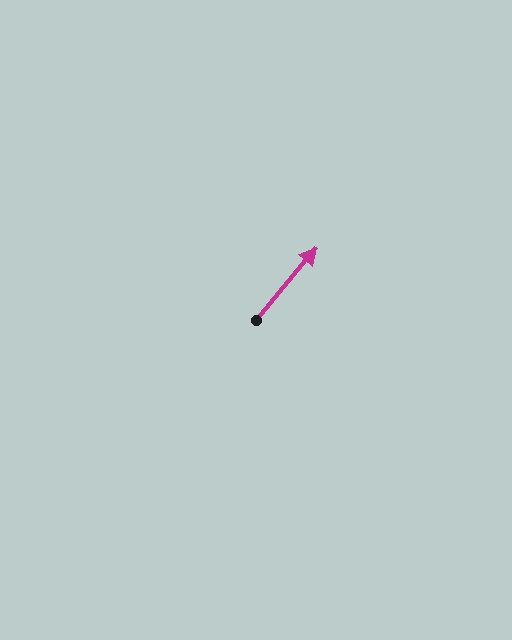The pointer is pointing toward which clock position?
Roughly 1 o'clock.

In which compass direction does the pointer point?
Northeast.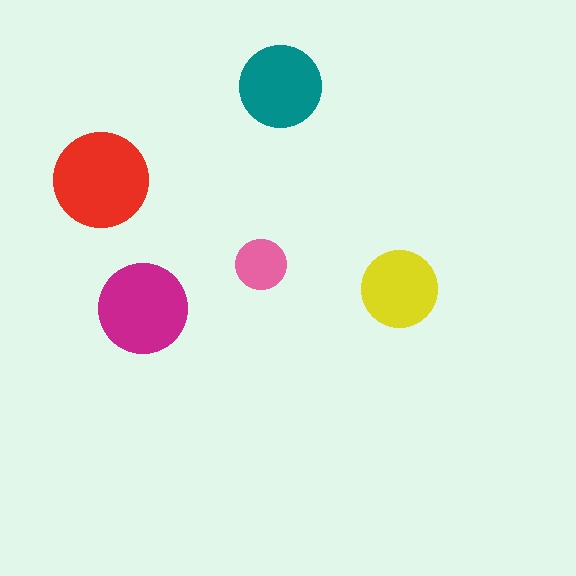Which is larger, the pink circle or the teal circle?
The teal one.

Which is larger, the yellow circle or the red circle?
The red one.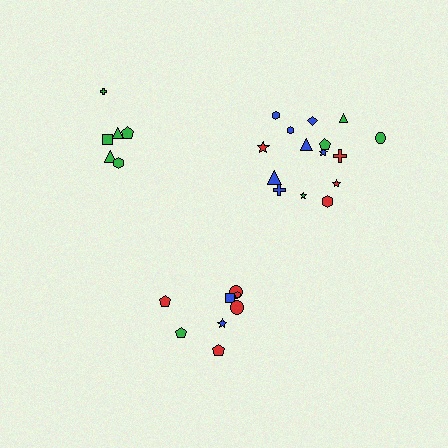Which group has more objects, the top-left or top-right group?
The top-right group.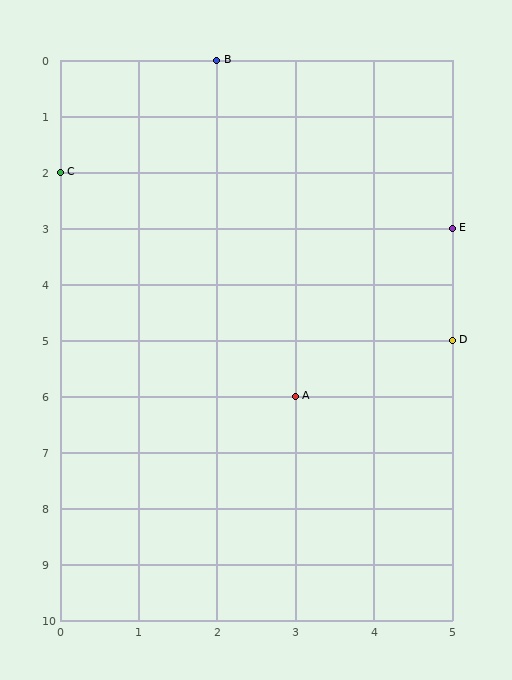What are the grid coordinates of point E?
Point E is at grid coordinates (5, 3).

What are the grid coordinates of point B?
Point B is at grid coordinates (2, 0).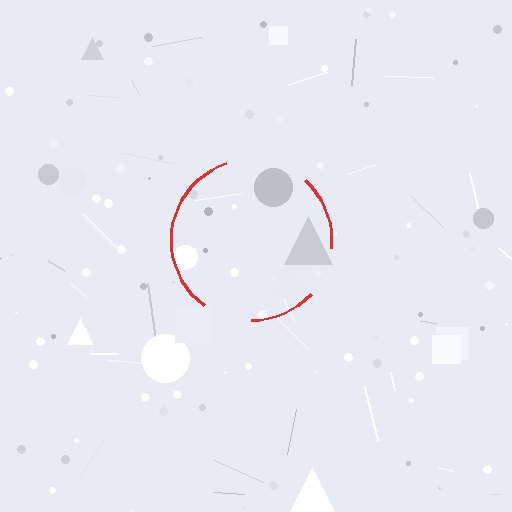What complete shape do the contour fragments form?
The contour fragments form a circle.